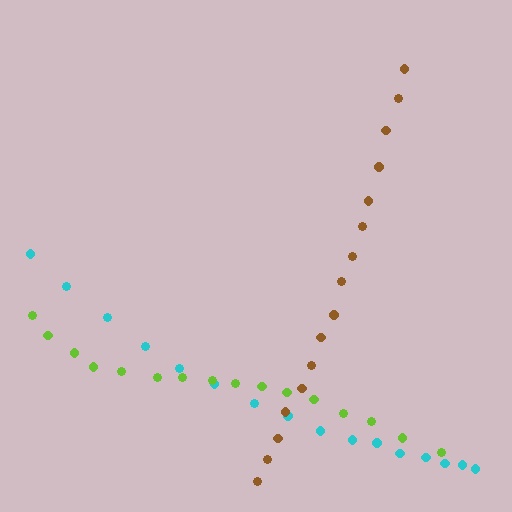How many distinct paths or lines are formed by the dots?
There are 3 distinct paths.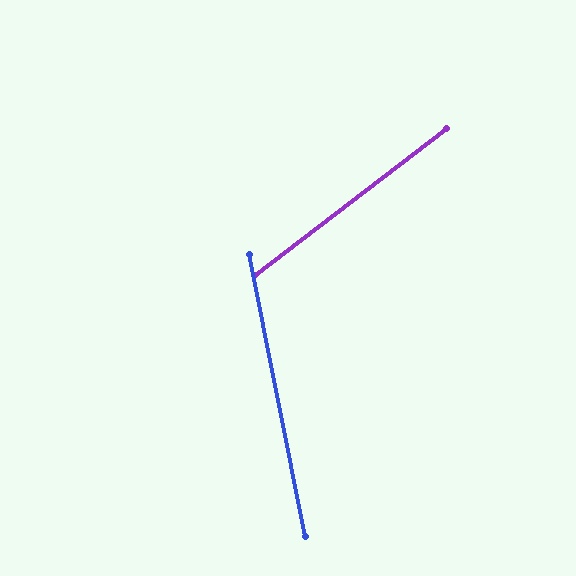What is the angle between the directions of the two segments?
Approximately 64 degrees.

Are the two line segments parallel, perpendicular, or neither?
Neither parallel nor perpendicular — they differ by about 64°.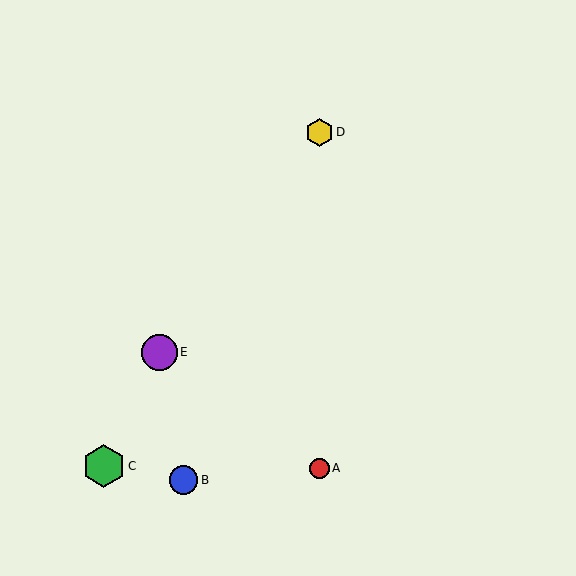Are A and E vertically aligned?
No, A is at x≈319 and E is at x≈159.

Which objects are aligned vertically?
Objects A, D are aligned vertically.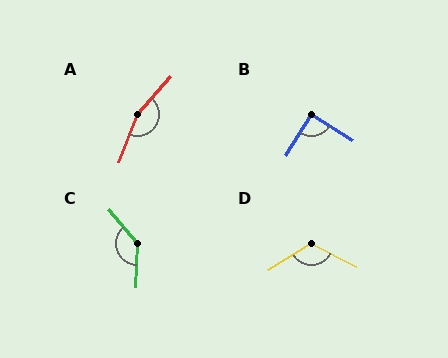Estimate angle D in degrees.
Approximately 121 degrees.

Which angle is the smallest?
B, at approximately 89 degrees.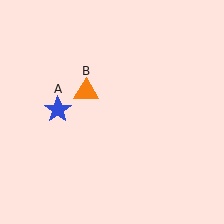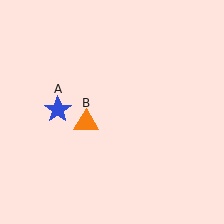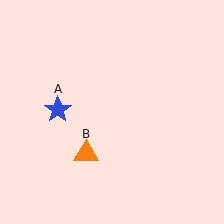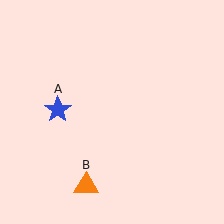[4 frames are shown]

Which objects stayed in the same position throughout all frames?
Blue star (object A) remained stationary.